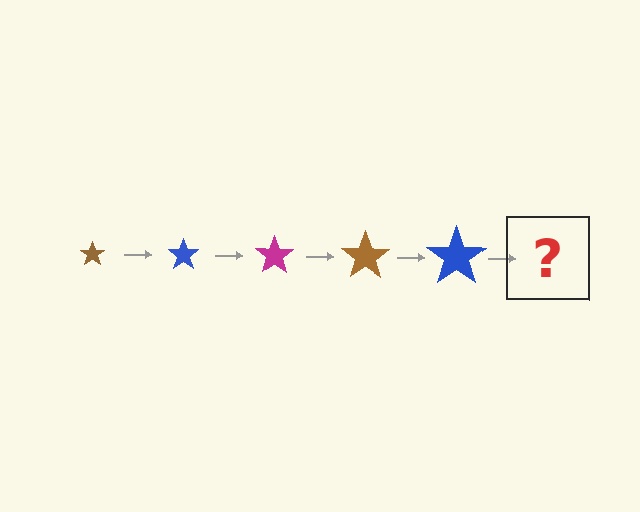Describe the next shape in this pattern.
It should be a magenta star, larger than the previous one.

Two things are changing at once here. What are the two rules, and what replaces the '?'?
The two rules are that the star grows larger each step and the color cycles through brown, blue, and magenta. The '?' should be a magenta star, larger than the previous one.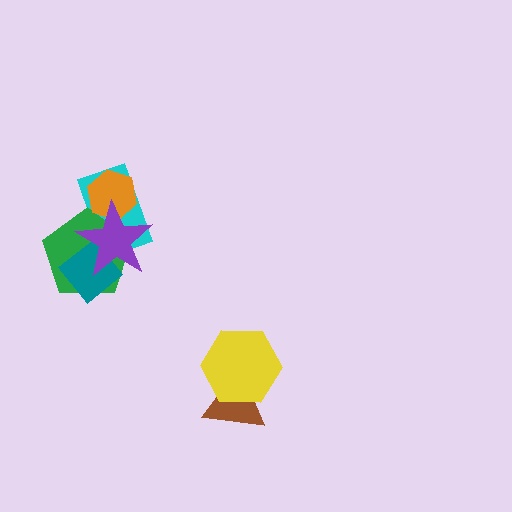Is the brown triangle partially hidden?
Yes, it is partially covered by another shape.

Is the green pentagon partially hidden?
Yes, it is partially covered by another shape.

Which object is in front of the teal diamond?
The purple star is in front of the teal diamond.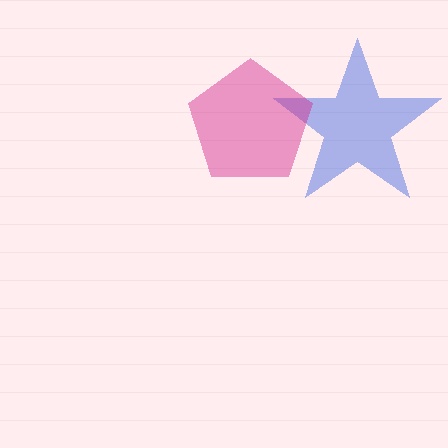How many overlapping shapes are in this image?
There are 2 overlapping shapes in the image.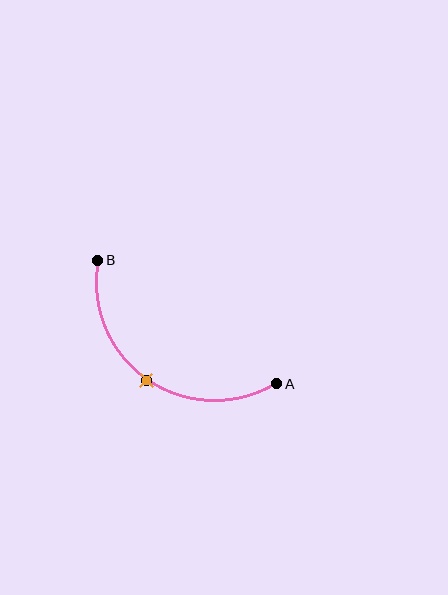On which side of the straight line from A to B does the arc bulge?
The arc bulges below and to the left of the straight line connecting A and B.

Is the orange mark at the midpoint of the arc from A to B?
Yes. The orange mark lies on the arc at equal arc-length from both A and B — it is the arc midpoint.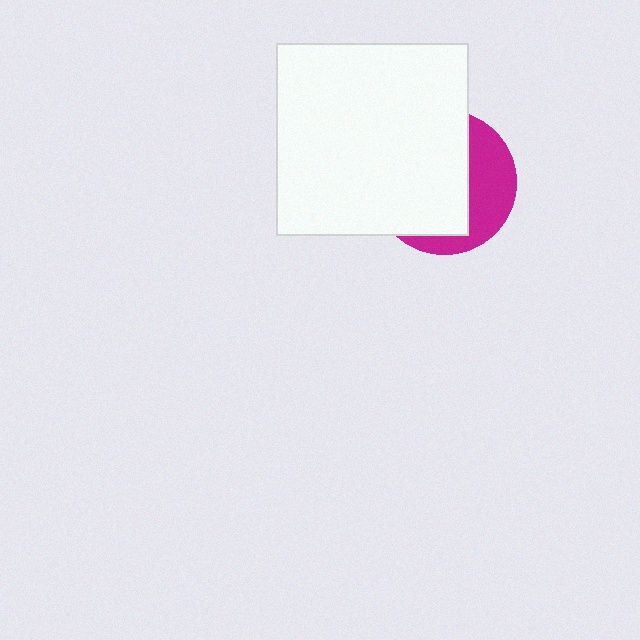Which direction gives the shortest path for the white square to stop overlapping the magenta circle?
Moving left gives the shortest separation.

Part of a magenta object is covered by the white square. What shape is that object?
It is a circle.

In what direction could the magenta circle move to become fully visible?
The magenta circle could move right. That would shift it out from behind the white square entirely.